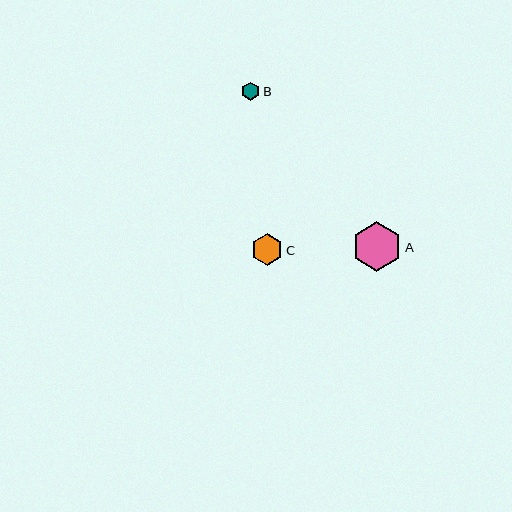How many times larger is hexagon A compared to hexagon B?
Hexagon A is approximately 2.8 times the size of hexagon B.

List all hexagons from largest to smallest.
From largest to smallest: A, C, B.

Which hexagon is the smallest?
Hexagon B is the smallest with a size of approximately 18 pixels.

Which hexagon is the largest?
Hexagon A is the largest with a size of approximately 50 pixels.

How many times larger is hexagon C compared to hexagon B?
Hexagon C is approximately 1.8 times the size of hexagon B.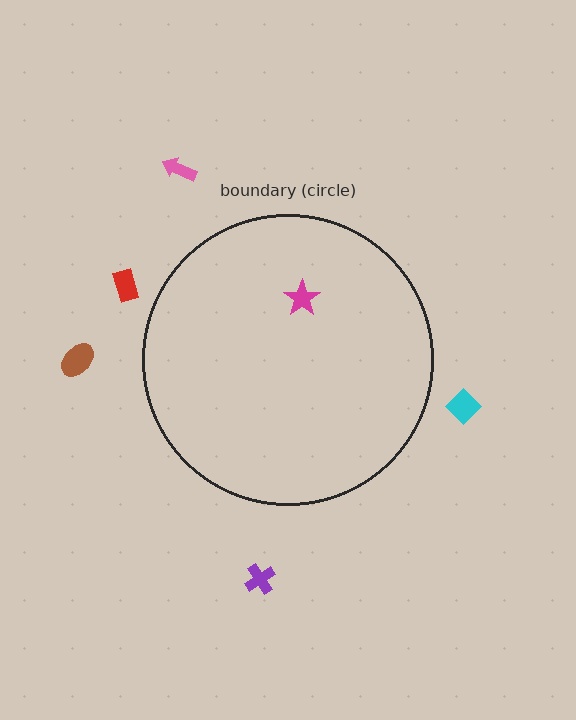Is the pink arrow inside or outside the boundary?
Outside.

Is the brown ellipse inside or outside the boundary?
Outside.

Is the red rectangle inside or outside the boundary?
Outside.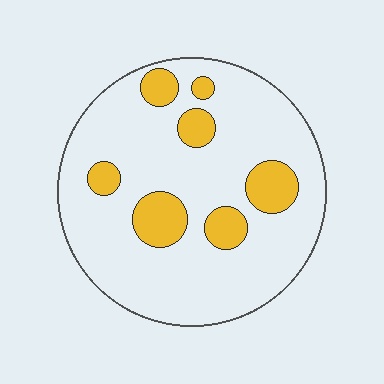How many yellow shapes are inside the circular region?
7.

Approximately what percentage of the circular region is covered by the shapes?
Approximately 20%.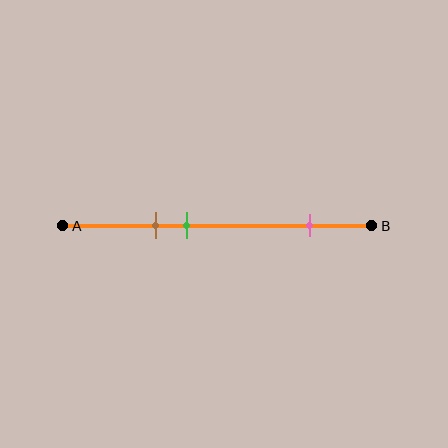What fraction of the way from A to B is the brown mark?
The brown mark is approximately 30% (0.3) of the way from A to B.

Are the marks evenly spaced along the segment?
No, the marks are not evenly spaced.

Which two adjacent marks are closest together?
The brown and green marks are the closest adjacent pair.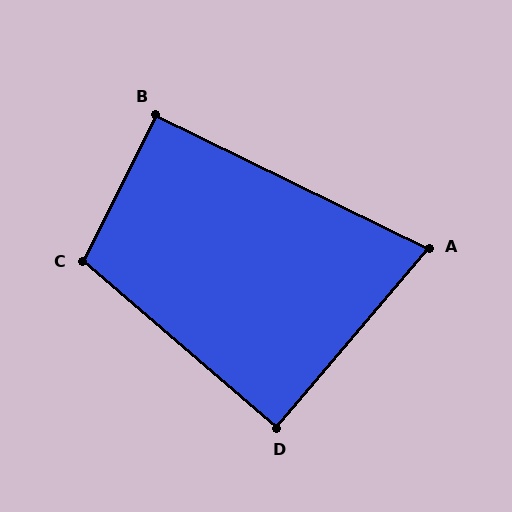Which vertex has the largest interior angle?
C, at approximately 104 degrees.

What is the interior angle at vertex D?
Approximately 90 degrees (approximately right).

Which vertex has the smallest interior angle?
A, at approximately 76 degrees.